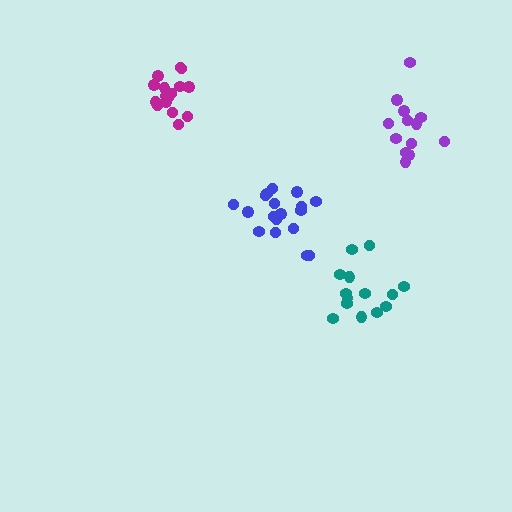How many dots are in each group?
Group 1: 18 dots, Group 2: 17 dots, Group 3: 13 dots, Group 4: 14 dots (62 total).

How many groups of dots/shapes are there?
There are 4 groups.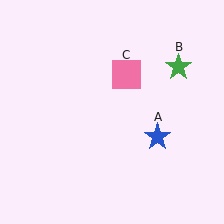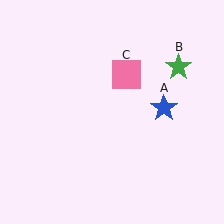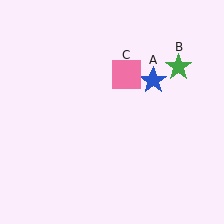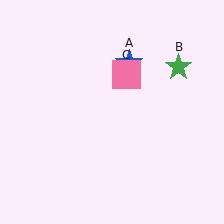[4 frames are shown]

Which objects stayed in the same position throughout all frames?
Green star (object B) and pink square (object C) remained stationary.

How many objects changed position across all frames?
1 object changed position: blue star (object A).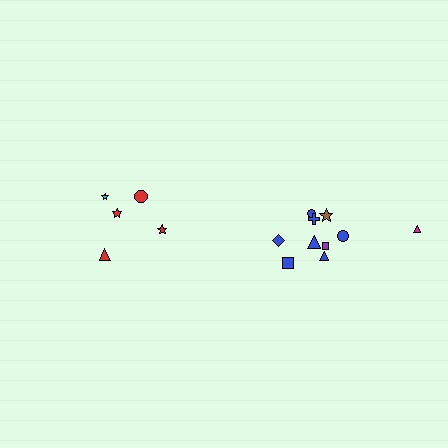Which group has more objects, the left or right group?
The right group.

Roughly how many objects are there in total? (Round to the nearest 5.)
Roughly 15 objects in total.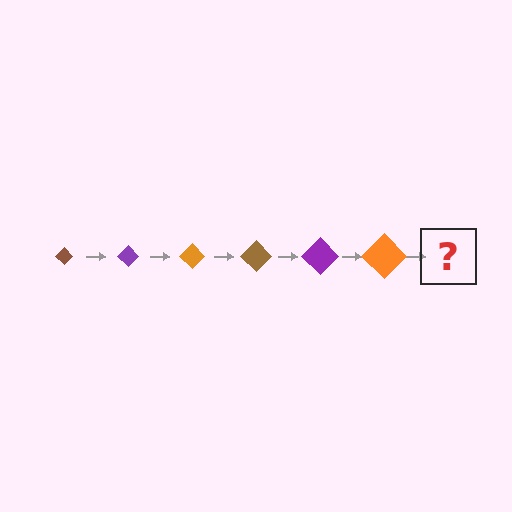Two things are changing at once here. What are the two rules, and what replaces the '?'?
The two rules are that the diamond grows larger each step and the color cycles through brown, purple, and orange. The '?' should be a brown diamond, larger than the previous one.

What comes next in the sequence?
The next element should be a brown diamond, larger than the previous one.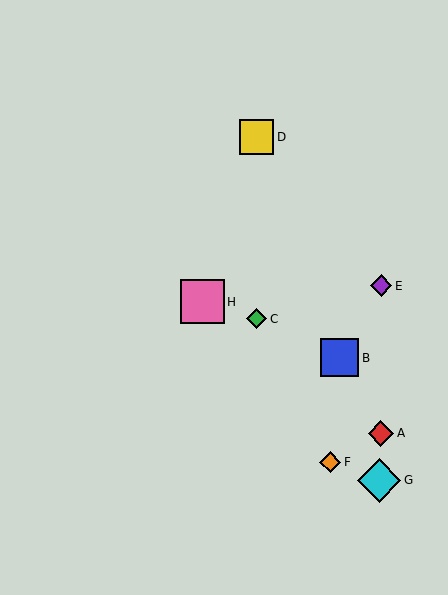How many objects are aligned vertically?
2 objects (C, D) are aligned vertically.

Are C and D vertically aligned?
Yes, both are at x≈257.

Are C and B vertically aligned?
No, C is at x≈257 and B is at x≈340.